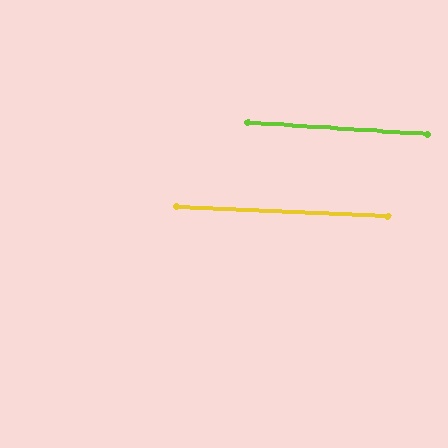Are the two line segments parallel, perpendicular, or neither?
Parallel — their directions differ by only 1.1°.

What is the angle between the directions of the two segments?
Approximately 1 degree.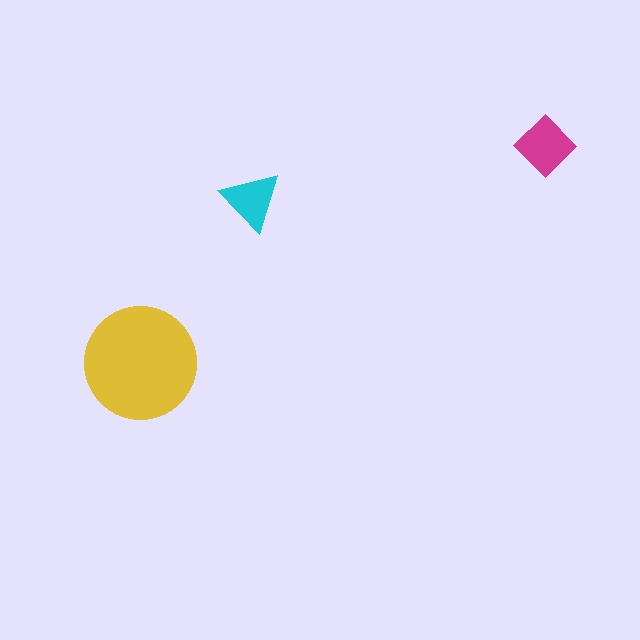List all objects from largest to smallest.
The yellow circle, the magenta diamond, the cyan triangle.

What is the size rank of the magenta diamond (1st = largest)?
2nd.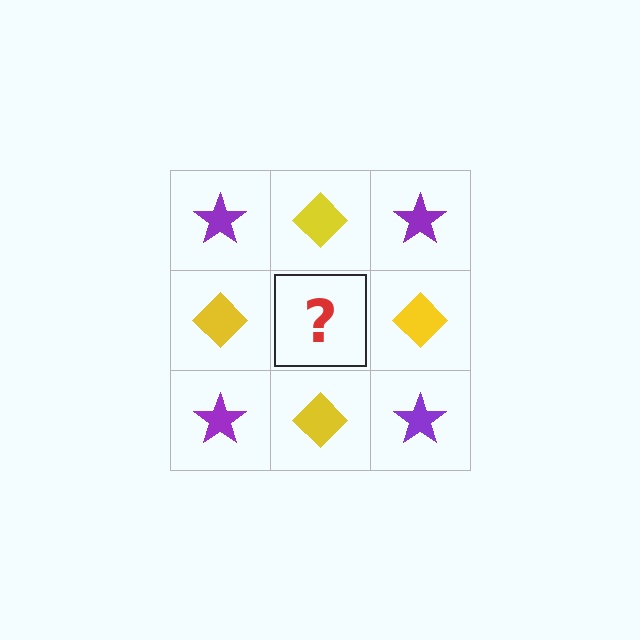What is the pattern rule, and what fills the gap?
The rule is that it alternates purple star and yellow diamond in a checkerboard pattern. The gap should be filled with a purple star.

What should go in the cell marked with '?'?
The missing cell should contain a purple star.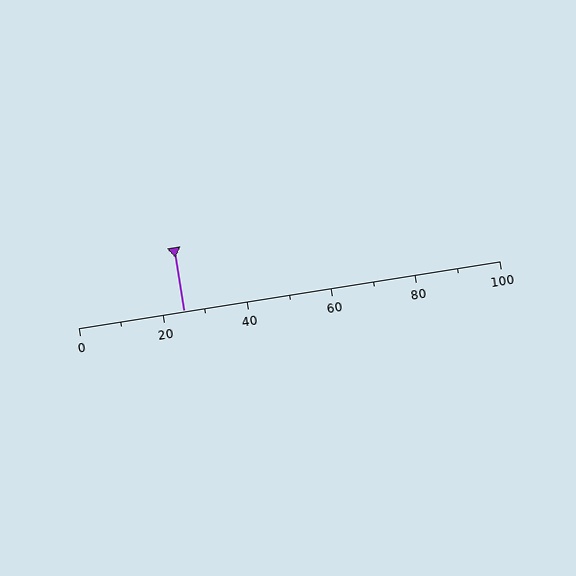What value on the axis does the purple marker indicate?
The marker indicates approximately 25.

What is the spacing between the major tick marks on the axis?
The major ticks are spaced 20 apart.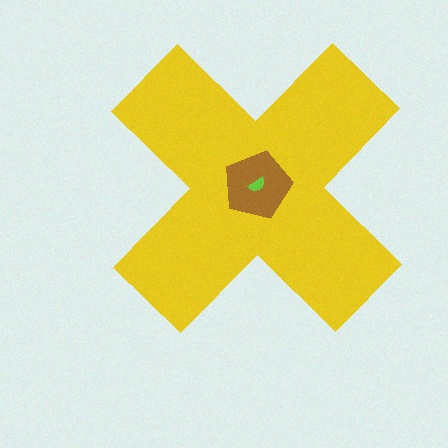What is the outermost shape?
The yellow cross.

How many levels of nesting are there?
3.